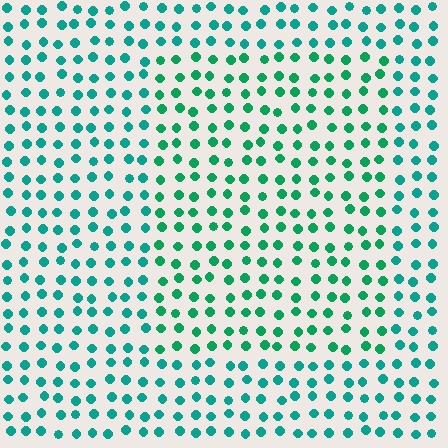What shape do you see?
I see a rectangle.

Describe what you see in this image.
The image is filled with small teal elements in a uniform arrangement. A rectangle-shaped region is visible where the elements are tinted to a slightly different hue, forming a subtle color boundary.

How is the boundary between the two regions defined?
The boundary is defined purely by a slight shift in hue (about 22 degrees). Spacing, size, and orientation are identical on both sides.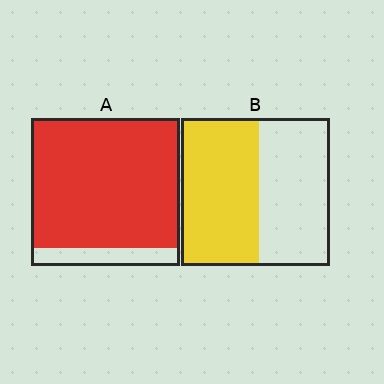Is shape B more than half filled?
Roughly half.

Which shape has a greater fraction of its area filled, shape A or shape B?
Shape A.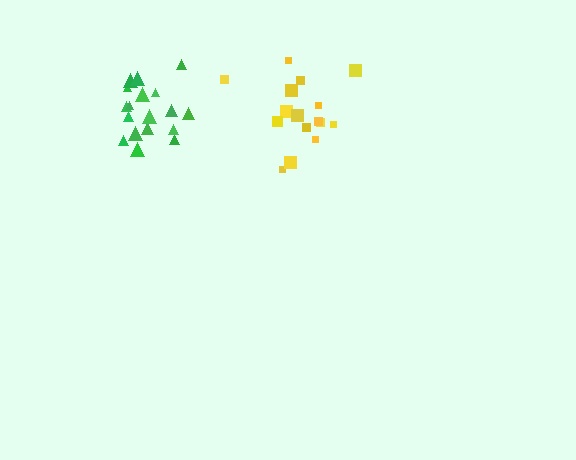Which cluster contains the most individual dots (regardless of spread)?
Green (18).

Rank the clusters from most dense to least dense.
green, yellow.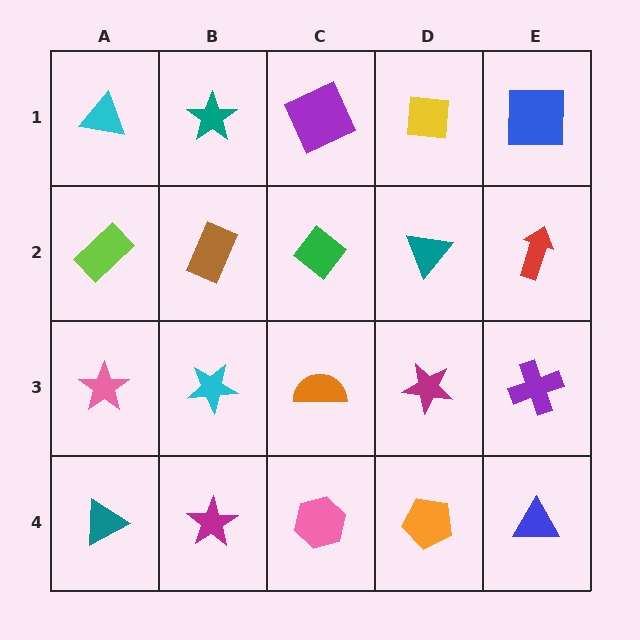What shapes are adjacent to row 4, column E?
A purple cross (row 3, column E), an orange pentagon (row 4, column D).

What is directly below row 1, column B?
A brown rectangle.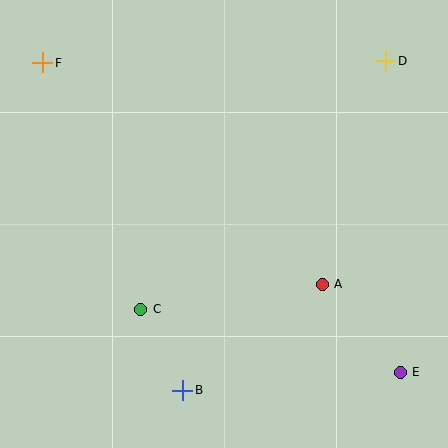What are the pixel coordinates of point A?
Point A is at (322, 284).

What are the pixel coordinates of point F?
Point F is at (42, 63).